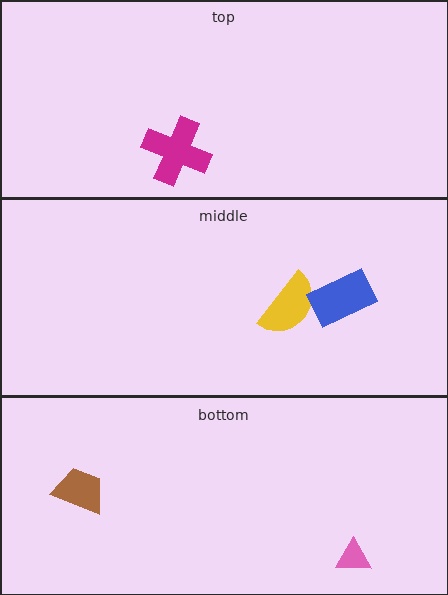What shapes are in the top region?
The magenta cross.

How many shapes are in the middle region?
2.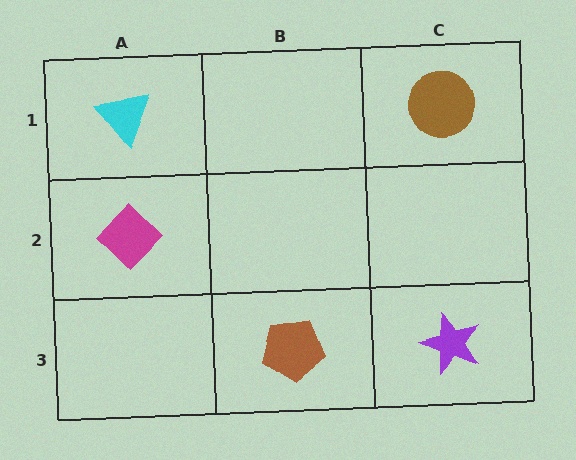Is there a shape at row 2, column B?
No, that cell is empty.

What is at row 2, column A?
A magenta diamond.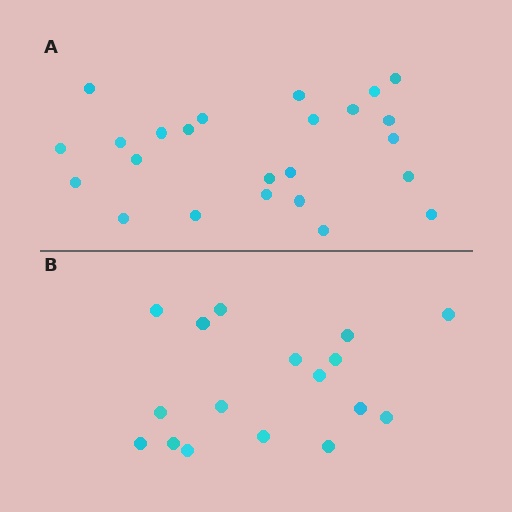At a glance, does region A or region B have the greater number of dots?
Region A (the top region) has more dots.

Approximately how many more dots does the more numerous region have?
Region A has roughly 8 or so more dots than region B.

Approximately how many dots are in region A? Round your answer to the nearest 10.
About 20 dots. (The exact count is 24, which rounds to 20.)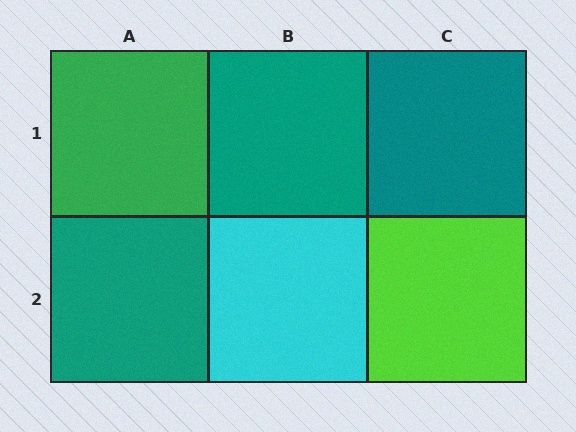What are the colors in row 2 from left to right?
Teal, cyan, lime.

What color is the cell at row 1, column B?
Teal.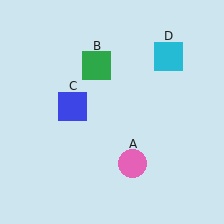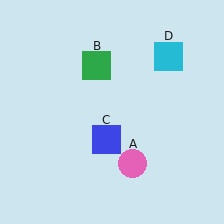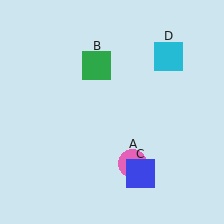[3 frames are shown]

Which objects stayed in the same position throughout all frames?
Pink circle (object A) and green square (object B) and cyan square (object D) remained stationary.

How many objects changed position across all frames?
1 object changed position: blue square (object C).